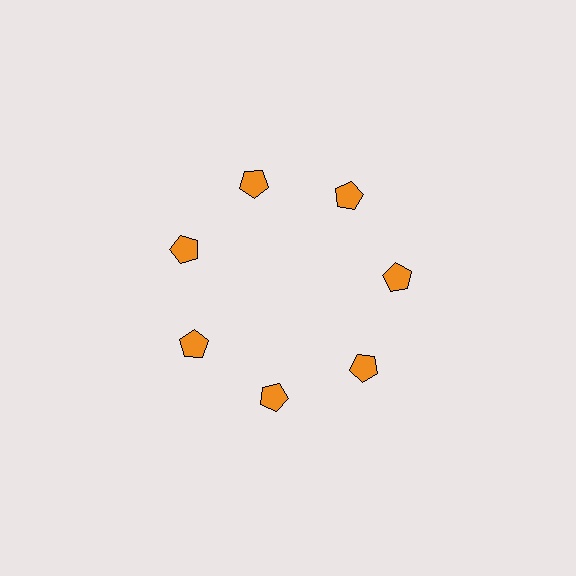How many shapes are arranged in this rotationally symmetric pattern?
There are 7 shapes, arranged in 7 groups of 1.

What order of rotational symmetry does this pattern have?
This pattern has 7-fold rotational symmetry.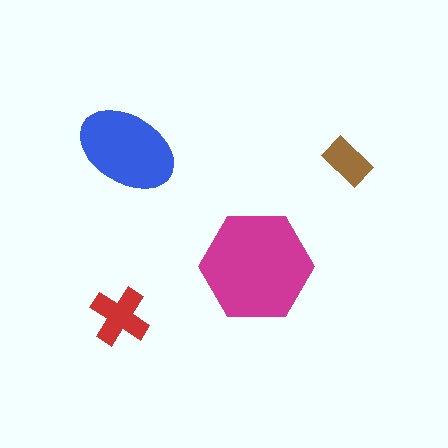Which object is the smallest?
The brown rectangle.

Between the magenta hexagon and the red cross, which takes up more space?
The magenta hexagon.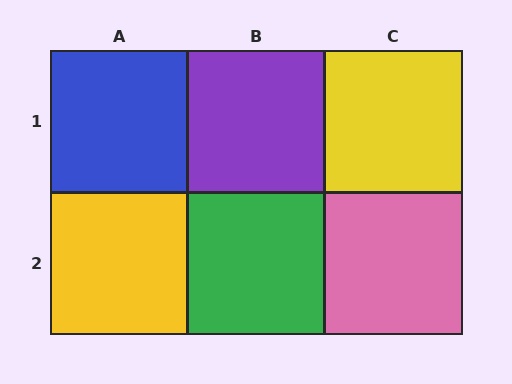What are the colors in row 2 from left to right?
Yellow, green, pink.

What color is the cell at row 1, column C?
Yellow.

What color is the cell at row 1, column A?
Blue.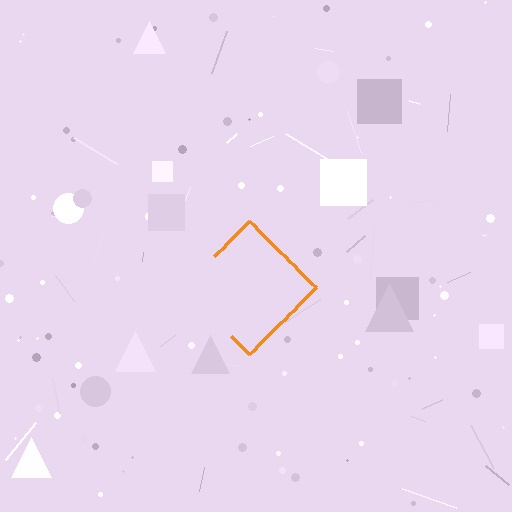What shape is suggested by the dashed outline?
The dashed outline suggests a diamond.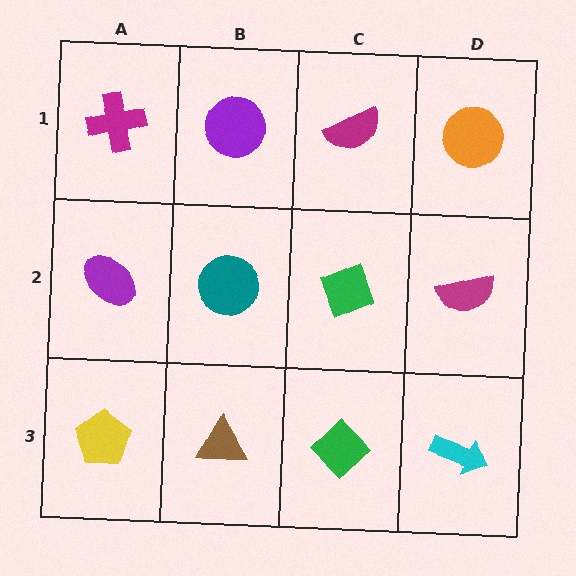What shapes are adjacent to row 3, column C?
A green diamond (row 2, column C), a brown triangle (row 3, column B), a cyan arrow (row 3, column D).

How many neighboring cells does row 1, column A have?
2.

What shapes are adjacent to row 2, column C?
A magenta semicircle (row 1, column C), a green diamond (row 3, column C), a teal circle (row 2, column B), a magenta semicircle (row 2, column D).